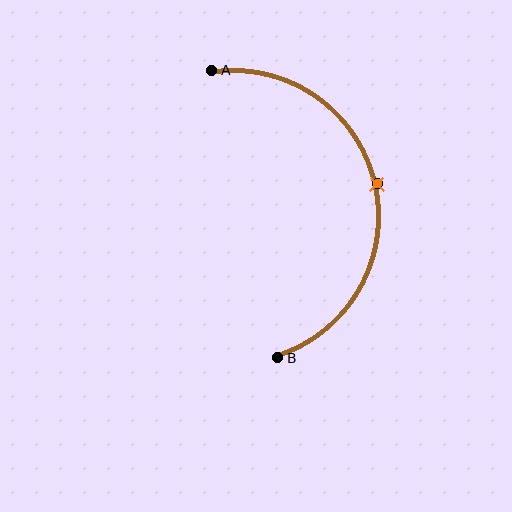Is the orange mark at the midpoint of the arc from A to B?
Yes. The orange mark lies on the arc at equal arc-length from both A and B — it is the arc midpoint.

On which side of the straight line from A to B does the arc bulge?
The arc bulges to the right of the straight line connecting A and B.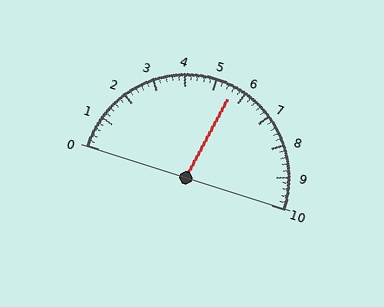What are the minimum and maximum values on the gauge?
The gauge ranges from 0 to 10.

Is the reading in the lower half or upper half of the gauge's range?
The reading is in the upper half of the range (0 to 10).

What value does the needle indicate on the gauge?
The needle indicates approximately 5.6.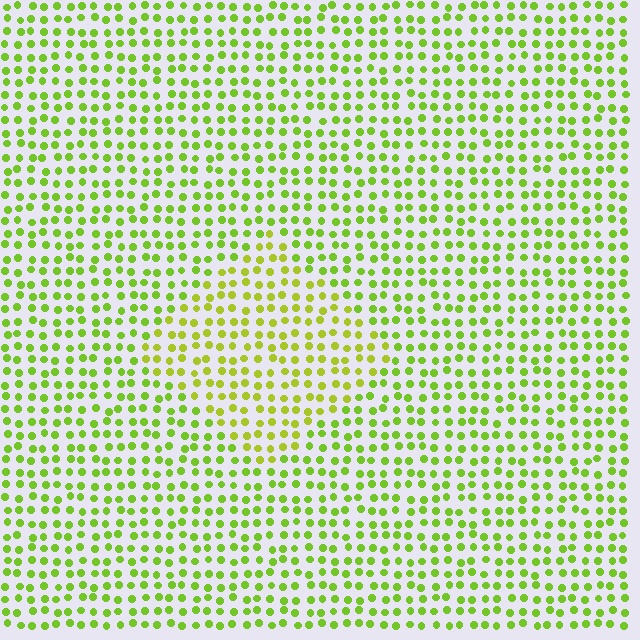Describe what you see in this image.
The image is filled with small lime elements in a uniform arrangement. A diamond-shaped region is visible where the elements are tinted to a slightly different hue, forming a subtle color boundary.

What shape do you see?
I see a diamond.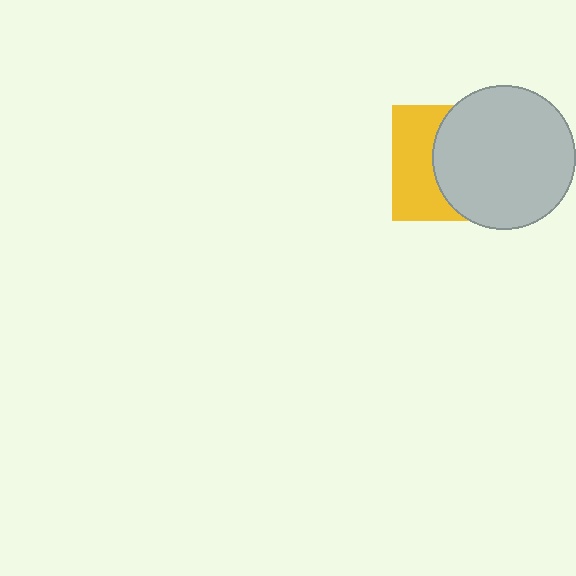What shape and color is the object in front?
The object in front is a light gray circle.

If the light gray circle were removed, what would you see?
You would see the complete yellow square.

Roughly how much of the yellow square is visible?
A small part of it is visible (roughly 43%).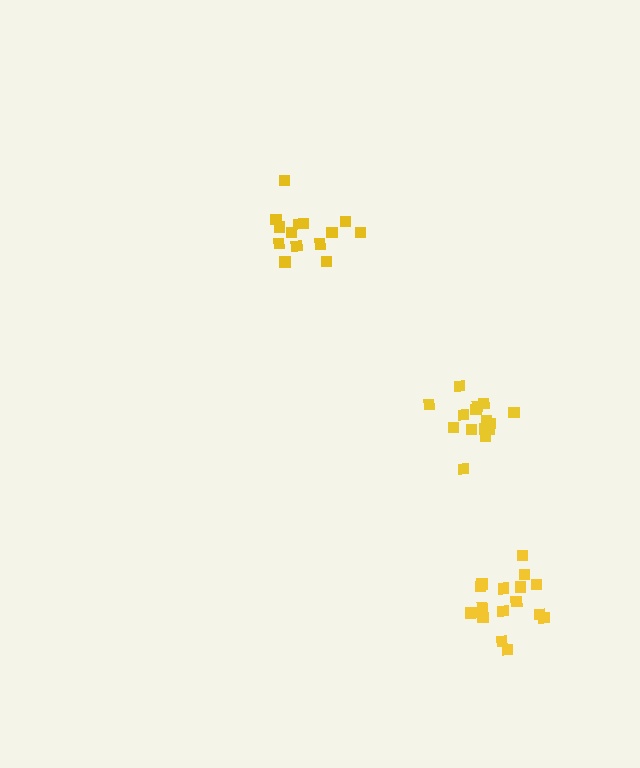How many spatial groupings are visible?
There are 3 spatial groupings.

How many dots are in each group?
Group 1: 14 dots, Group 2: 15 dots, Group 3: 17 dots (46 total).